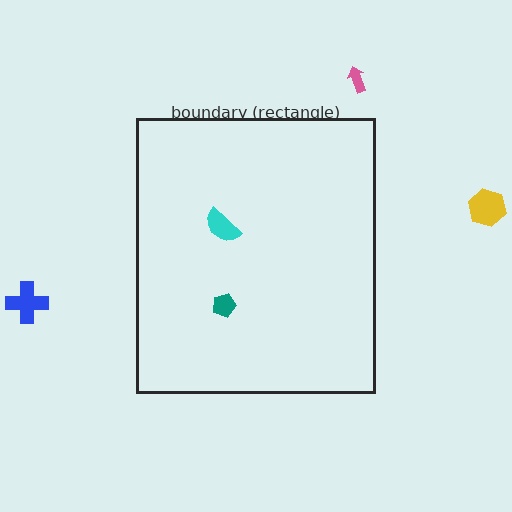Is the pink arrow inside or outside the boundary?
Outside.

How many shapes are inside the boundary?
2 inside, 3 outside.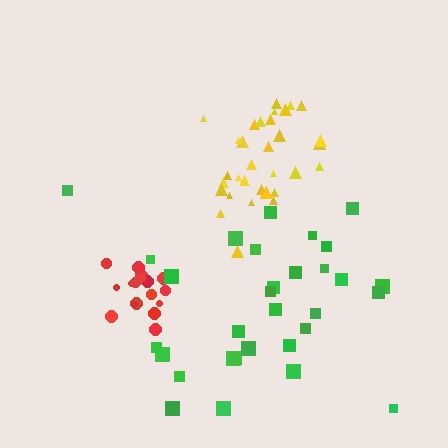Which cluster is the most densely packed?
Red.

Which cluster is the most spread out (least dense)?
Green.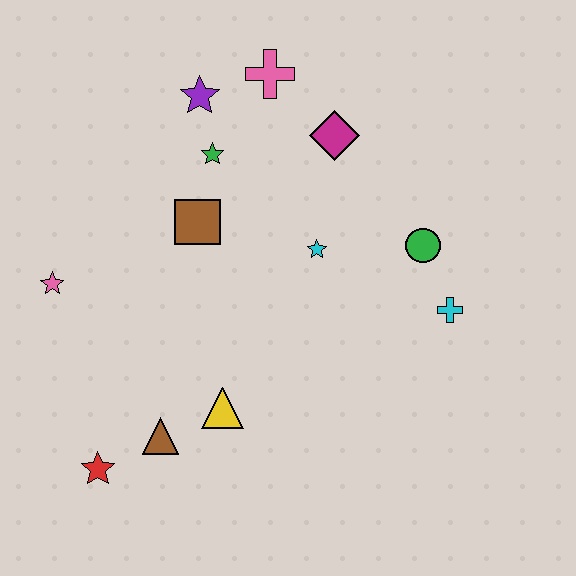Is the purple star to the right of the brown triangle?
Yes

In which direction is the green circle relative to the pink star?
The green circle is to the right of the pink star.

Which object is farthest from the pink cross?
The red star is farthest from the pink cross.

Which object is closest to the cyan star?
The green circle is closest to the cyan star.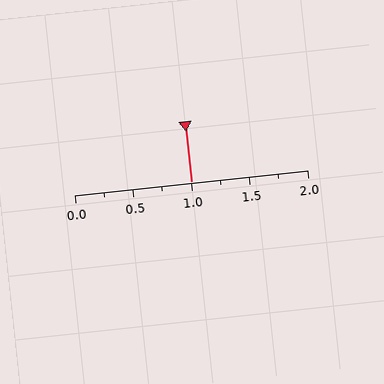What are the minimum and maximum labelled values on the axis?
The axis runs from 0.0 to 2.0.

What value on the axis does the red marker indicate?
The marker indicates approximately 1.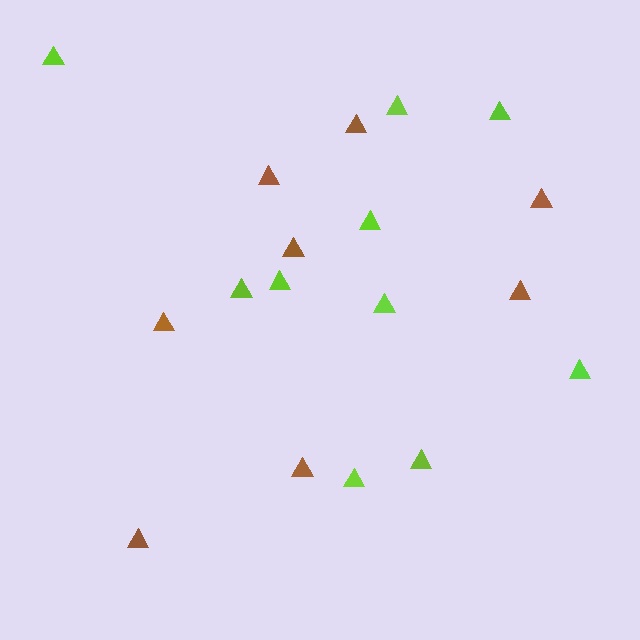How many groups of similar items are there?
There are 2 groups: one group of lime triangles (10) and one group of brown triangles (8).